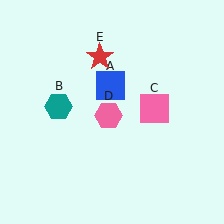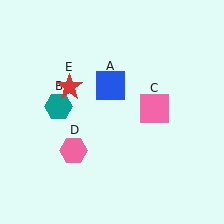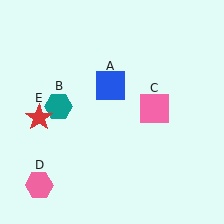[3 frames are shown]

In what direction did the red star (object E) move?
The red star (object E) moved down and to the left.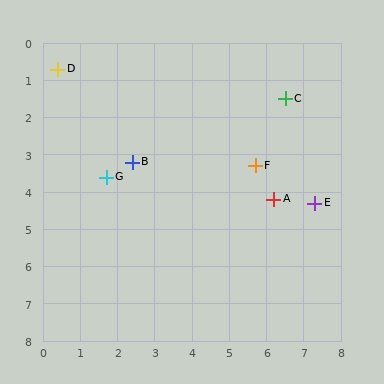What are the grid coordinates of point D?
Point D is at approximately (0.4, 0.7).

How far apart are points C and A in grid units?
Points C and A are about 2.7 grid units apart.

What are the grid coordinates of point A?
Point A is at approximately (6.2, 4.2).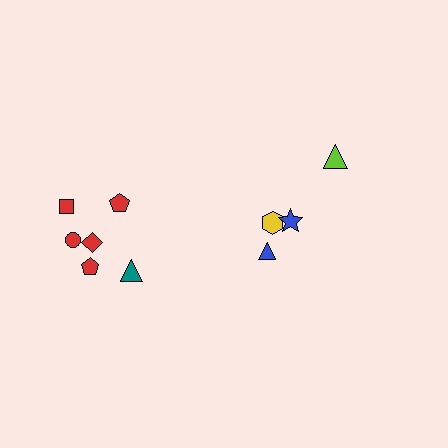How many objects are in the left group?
There are 6 objects.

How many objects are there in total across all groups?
There are 10 objects.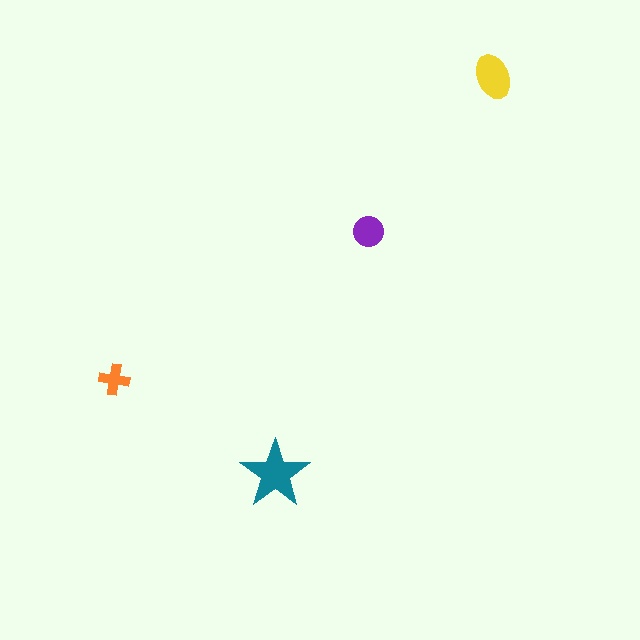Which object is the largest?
The teal star.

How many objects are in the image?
There are 4 objects in the image.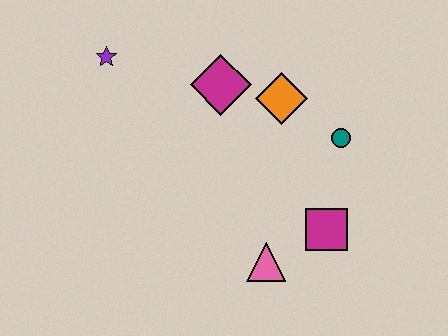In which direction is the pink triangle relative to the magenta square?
The pink triangle is to the left of the magenta square.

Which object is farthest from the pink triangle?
The purple star is farthest from the pink triangle.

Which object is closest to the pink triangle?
The magenta square is closest to the pink triangle.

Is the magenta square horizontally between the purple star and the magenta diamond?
No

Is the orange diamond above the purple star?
No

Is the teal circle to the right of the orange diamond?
Yes